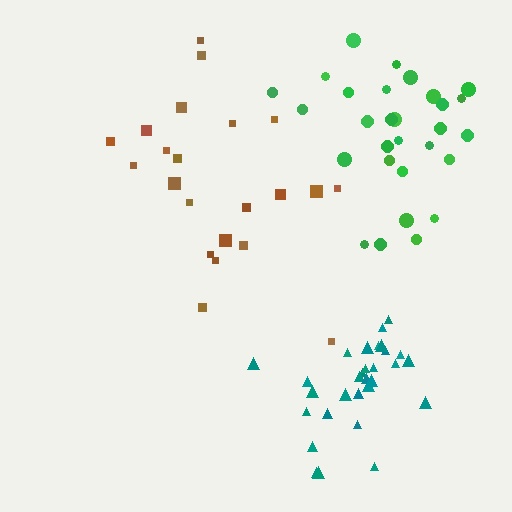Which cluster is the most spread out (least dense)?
Brown.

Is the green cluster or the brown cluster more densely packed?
Green.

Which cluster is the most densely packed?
Teal.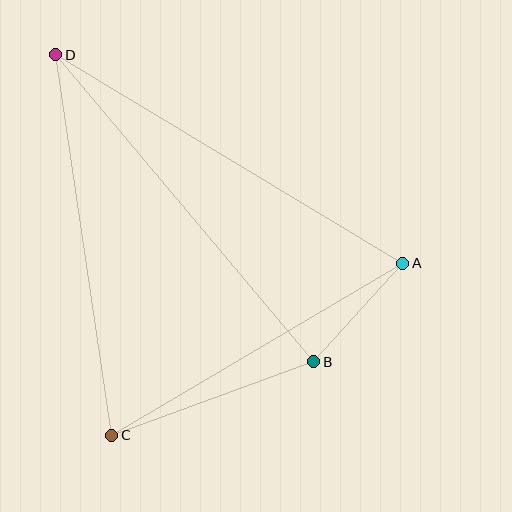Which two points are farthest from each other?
Points A and D are farthest from each other.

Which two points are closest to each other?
Points A and B are closest to each other.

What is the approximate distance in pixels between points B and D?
The distance between B and D is approximately 401 pixels.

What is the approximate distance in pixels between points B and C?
The distance between B and C is approximately 215 pixels.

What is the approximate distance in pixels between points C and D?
The distance between C and D is approximately 385 pixels.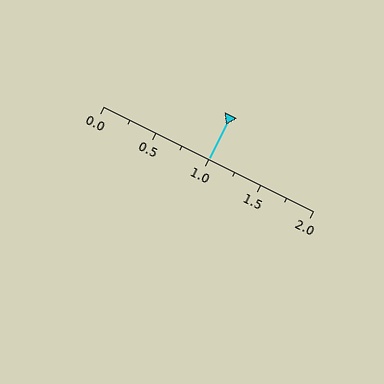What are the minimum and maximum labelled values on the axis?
The axis runs from 0.0 to 2.0.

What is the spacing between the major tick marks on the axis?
The major ticks are spaced 0.5 apart.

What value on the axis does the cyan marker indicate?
The marker indicates approximately 1.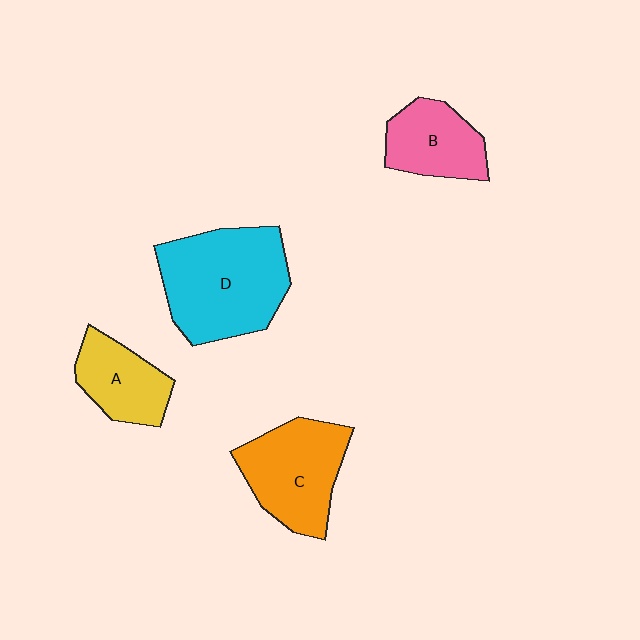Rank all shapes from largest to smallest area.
From largest to smallest: D (cyan), C (orange), B (pink), A (yellow).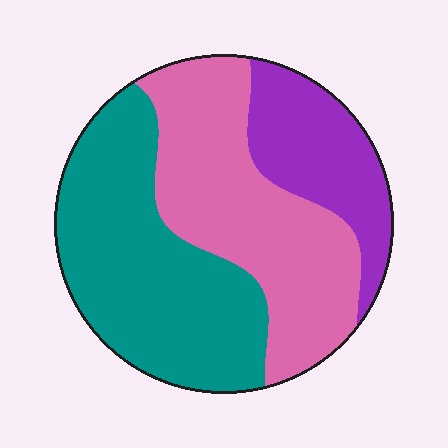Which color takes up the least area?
Purple, at roughly 20%.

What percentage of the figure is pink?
Pink covers 39% of the figure.